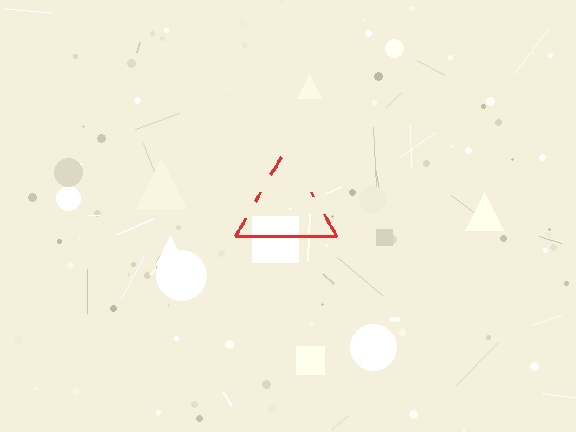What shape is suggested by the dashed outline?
The dashed outline suggests a triangle.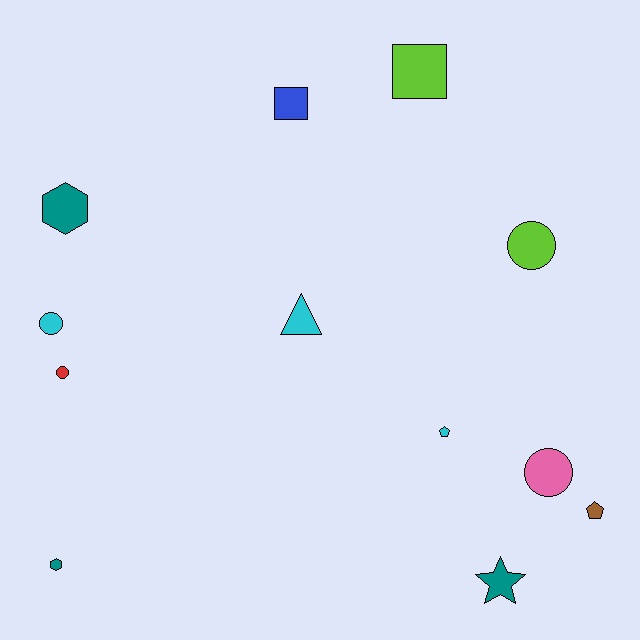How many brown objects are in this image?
There is 1 brown object.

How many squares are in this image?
There are 2 squares.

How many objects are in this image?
There are 12 objects.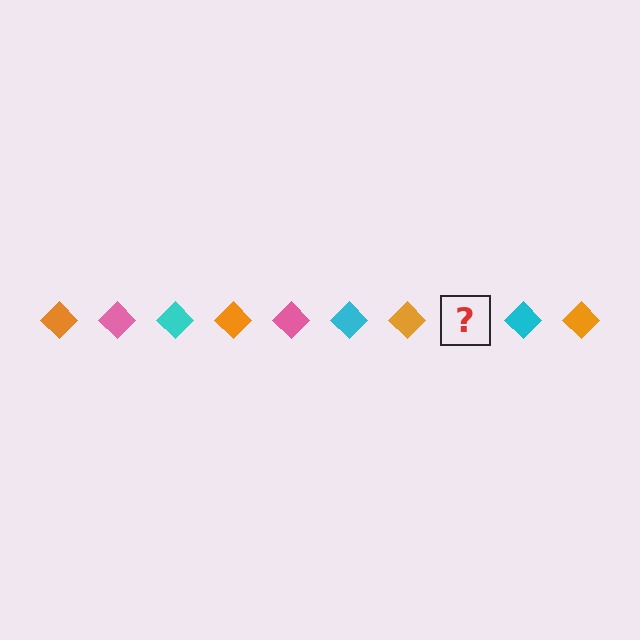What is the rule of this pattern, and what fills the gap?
The rule is that the pattern cycles through orange, pink, cyan diamonds. The gap should be filled with a pink diamond.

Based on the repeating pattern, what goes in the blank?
The blank should be a pink diamond.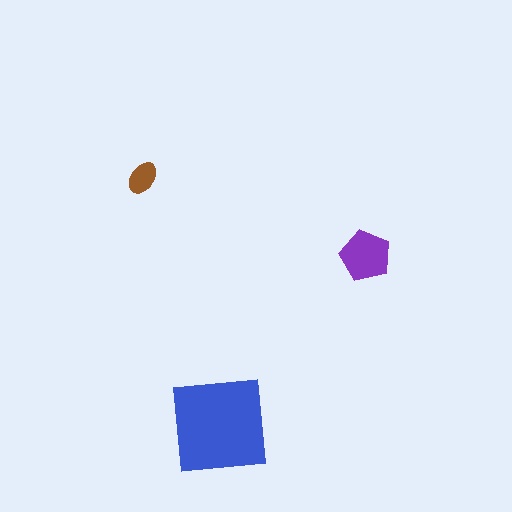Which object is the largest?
The blue square.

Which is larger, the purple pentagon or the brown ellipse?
The purple pentagon.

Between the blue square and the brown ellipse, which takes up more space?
The blue square.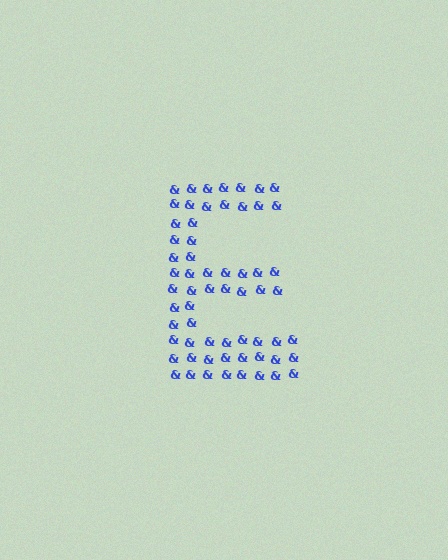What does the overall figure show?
The overall figure shows the letter E.